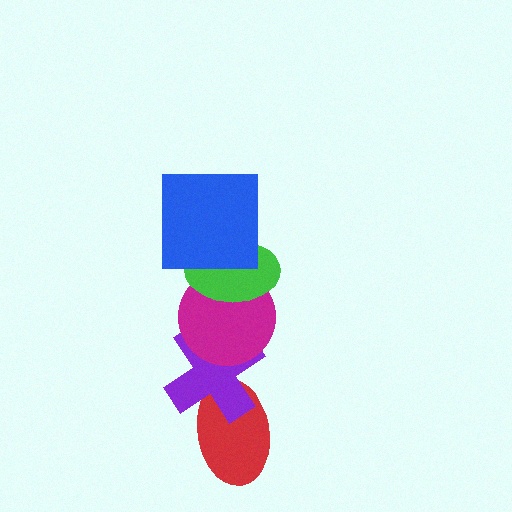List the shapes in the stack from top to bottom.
From top to bottom: the blue square, the green ellipse, the magenta circle, the purple cross, the red ellipse.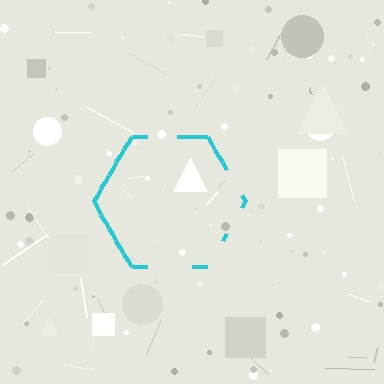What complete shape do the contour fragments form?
The contour fragments form a hexagon.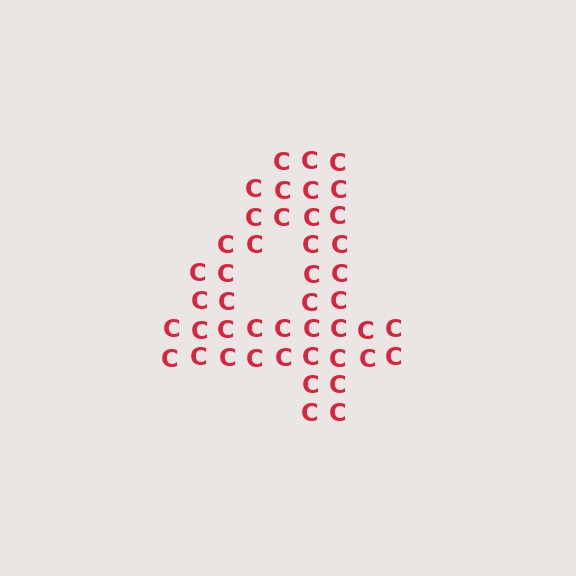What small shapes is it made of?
It is made of small letter C's.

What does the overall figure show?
The overall figure shows the digit 4.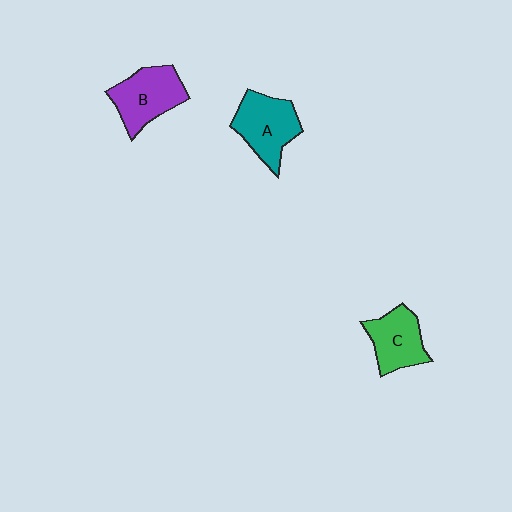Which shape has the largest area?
Shape B (purple).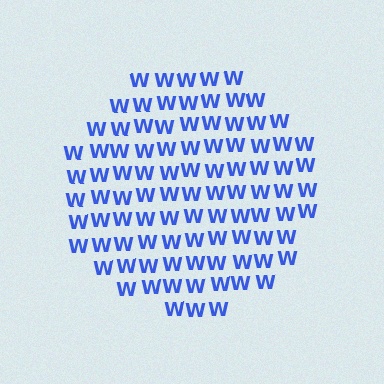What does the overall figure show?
The overall figure shows a circle.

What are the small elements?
The small elements are letter W's.